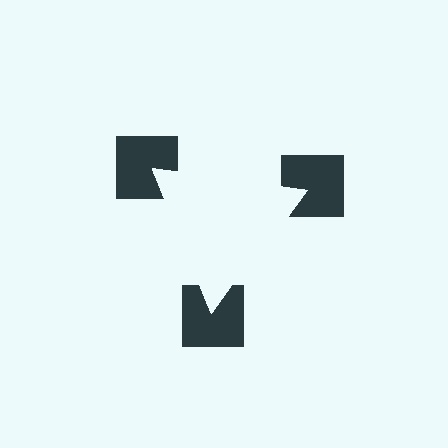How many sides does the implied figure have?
3 sides.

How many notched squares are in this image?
There are 3 — one at each vertex of the illusory triangle.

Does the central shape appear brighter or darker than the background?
It typically appears slightly brighter than the background, even though no actual brightness change is drawn.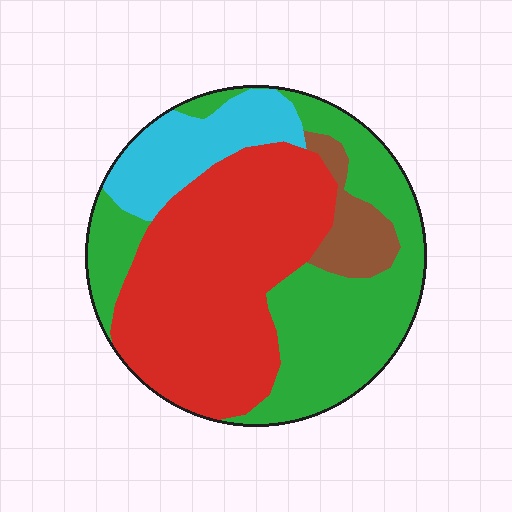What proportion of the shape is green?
Green covers roughly 35% of the shape.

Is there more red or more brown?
Red.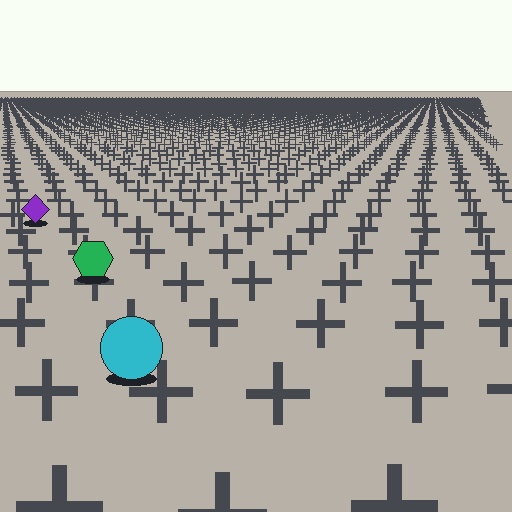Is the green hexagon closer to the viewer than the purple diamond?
Yes. The green hexagon is closer — you can tell from the texture gradient: the ground texture is coarser near it.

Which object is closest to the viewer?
The cyan circle is closest. The texture marks near it are larger and more spread out.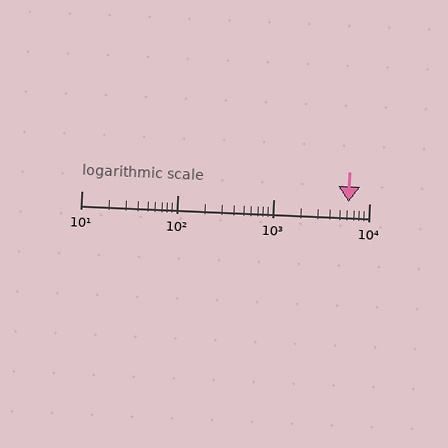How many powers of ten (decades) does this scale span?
The scale spans 3 decades, from 10 to 10000.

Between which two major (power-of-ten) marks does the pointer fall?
The pointer is between 1000 and 10000.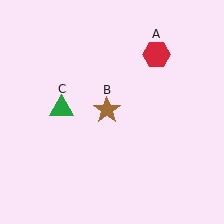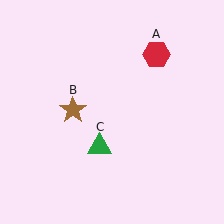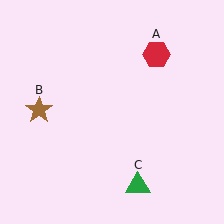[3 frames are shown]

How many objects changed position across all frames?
2 objects changed position: brown star (object B), green triangle (object C).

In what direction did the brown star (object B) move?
The brown star (object B) moved left.